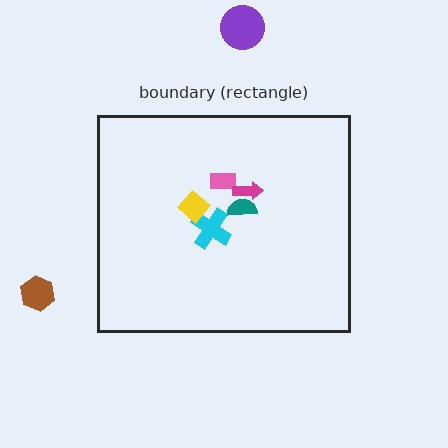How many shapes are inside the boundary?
5 inside, 2 outside.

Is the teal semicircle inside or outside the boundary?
Inside.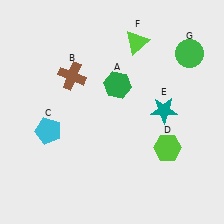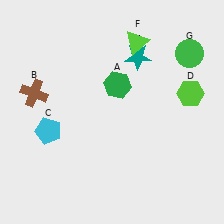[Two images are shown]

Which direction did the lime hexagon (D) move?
The lime hexagon (D) moved up.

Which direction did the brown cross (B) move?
The brown cross (B) moved left.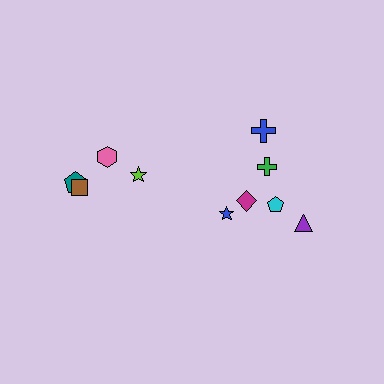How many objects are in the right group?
There are 6 objects.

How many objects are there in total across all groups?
There are 10 objects.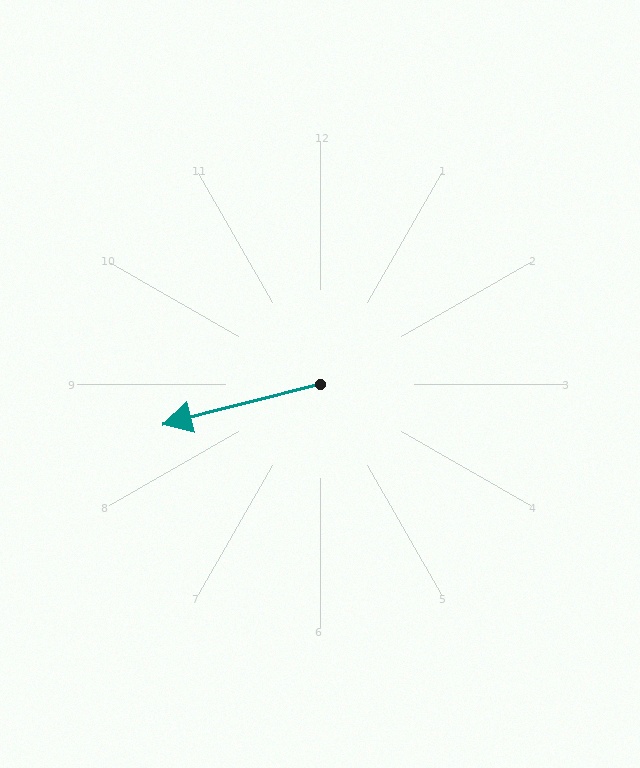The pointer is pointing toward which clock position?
Roughly 9 o'clock.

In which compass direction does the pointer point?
West.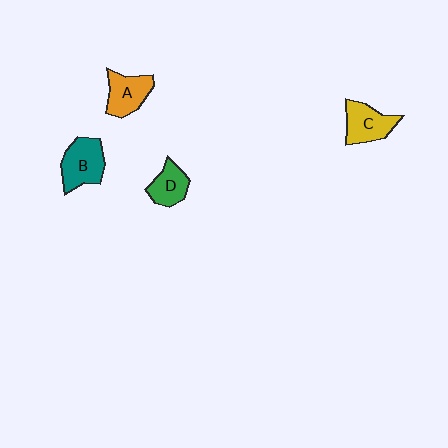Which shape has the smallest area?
Shape D (green).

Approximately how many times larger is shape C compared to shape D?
Approximately 1.3 times.